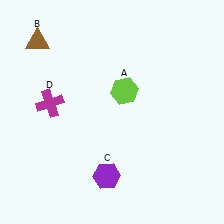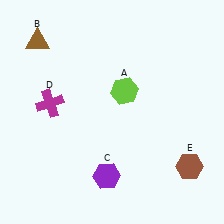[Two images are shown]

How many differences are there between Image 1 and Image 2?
There is 1 difference between the two images.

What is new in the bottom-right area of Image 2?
A brown hexagon (E) was added in the bottom-right area of Image 2.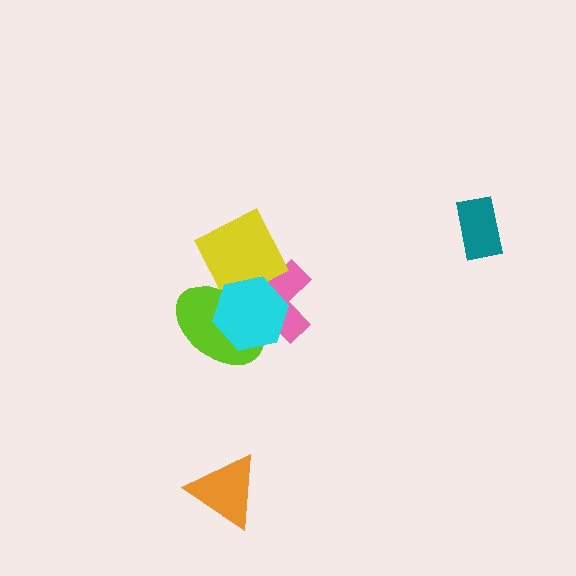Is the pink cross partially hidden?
Yes, it is partially covered by another shape.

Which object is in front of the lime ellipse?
The cyan hexagon is in front of the lime ellipse.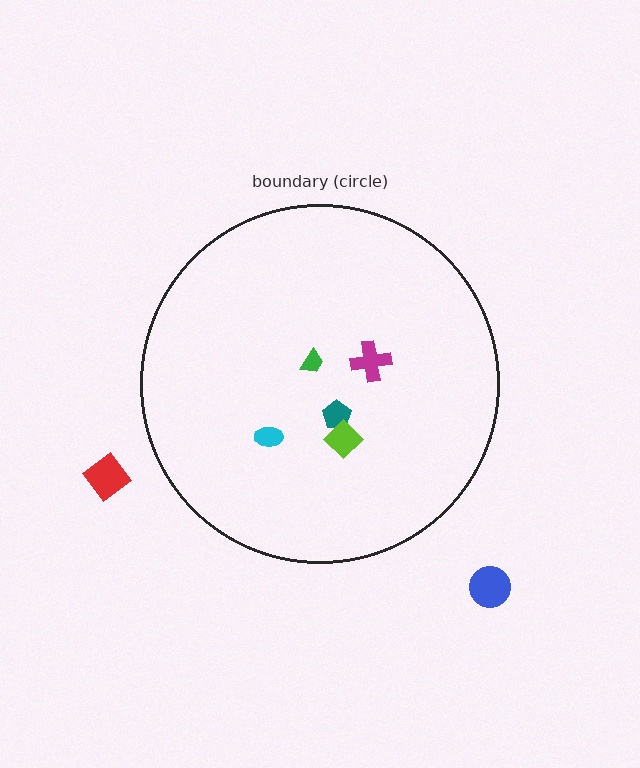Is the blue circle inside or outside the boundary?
Outside.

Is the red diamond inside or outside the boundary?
Outside.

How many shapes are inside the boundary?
5 inside, 2 outside.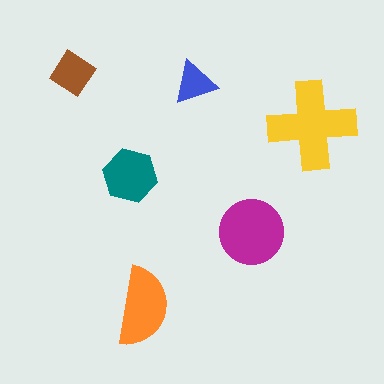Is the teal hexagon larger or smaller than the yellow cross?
Smaller.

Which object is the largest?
The yellow cross.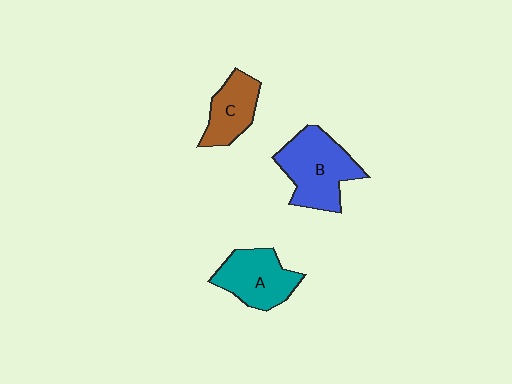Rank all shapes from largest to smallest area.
From largest to smallest: B (blue), A (teal), C (brown).